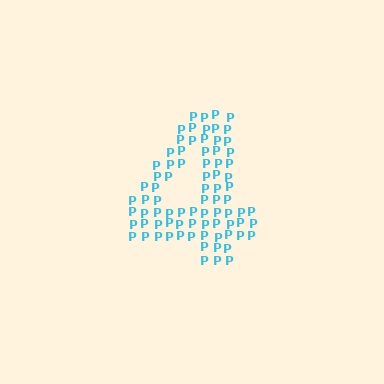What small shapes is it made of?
It is made of small letter P's.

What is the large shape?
The large shape is the digit 4.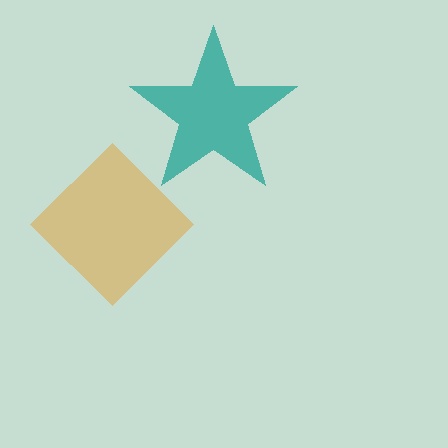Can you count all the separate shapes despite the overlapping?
Yes, there are 2 separate shapes.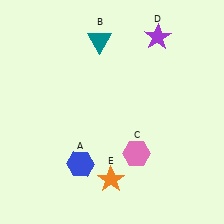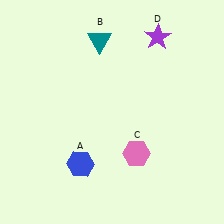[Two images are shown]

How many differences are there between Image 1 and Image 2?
There is 1 difference between the two images.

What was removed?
The orange star (E) was removed in Image 2.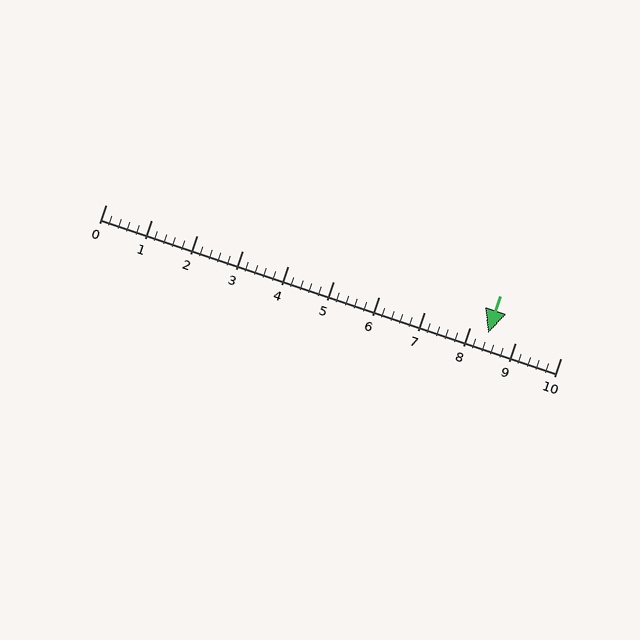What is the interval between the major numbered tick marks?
The major tick marks are spaced 1 units apart.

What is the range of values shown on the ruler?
The ruler shows values from 0 to 10.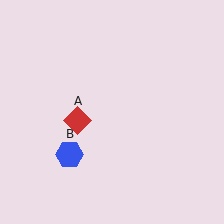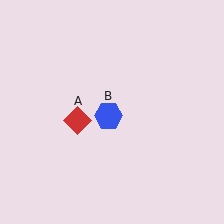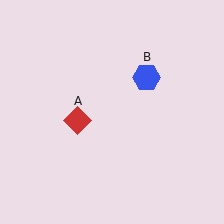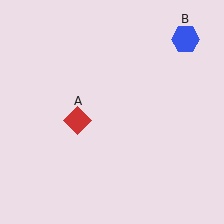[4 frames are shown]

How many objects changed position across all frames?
1 object changed position: blue hexagon (object B).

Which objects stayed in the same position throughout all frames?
Red diamond (object A) remained stationary.